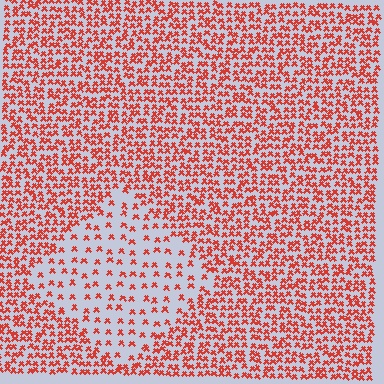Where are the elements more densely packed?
The elements are more densely packed outside the diamond boundary.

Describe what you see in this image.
The image contains small red elements arranged at two different densities. A diamond-shaped region is visible where the elements are less densely packed than the surrounding area.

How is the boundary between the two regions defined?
The boundary is defined by a change in element density (approximately 2.5x ratio). All elements are the same color, size, and shape.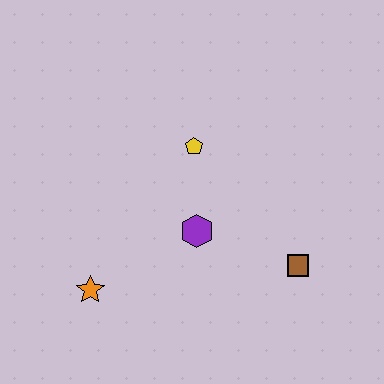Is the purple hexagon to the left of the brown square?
Yes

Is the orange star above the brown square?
No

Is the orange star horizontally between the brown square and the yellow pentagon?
No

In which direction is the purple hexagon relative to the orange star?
The purple hexagon is to the right of the orange star.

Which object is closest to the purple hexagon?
The yellow pentagon is closest to the purple hexagon.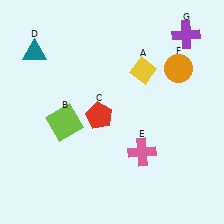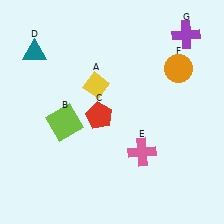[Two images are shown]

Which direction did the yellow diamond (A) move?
The yellow diamond (A) moved left.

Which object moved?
The yellow diamond (A) moved left.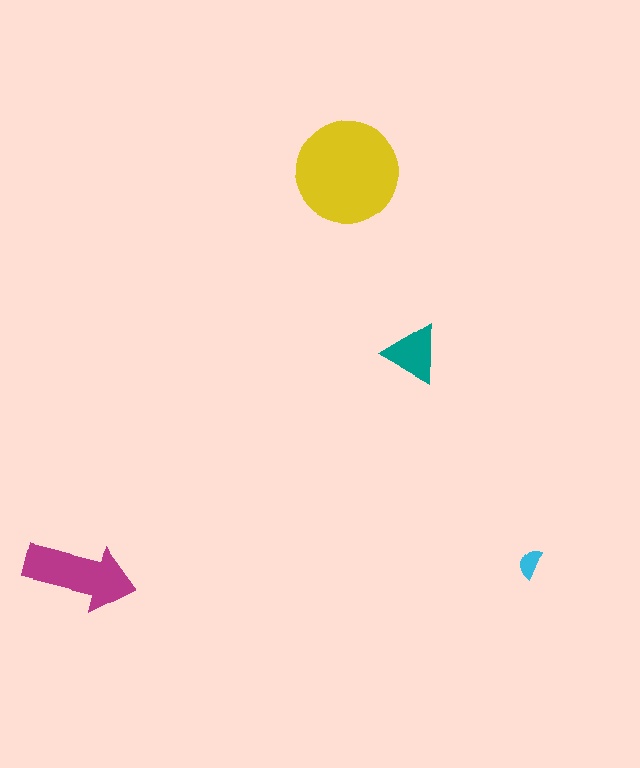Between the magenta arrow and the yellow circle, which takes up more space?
The yellow circle.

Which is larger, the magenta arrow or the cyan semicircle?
The magenta arrow.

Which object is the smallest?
The cyan semicircle.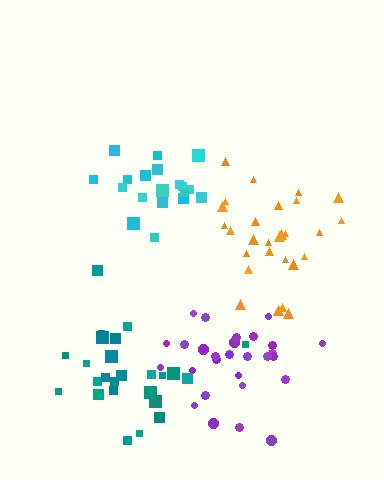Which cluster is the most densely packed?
Cyan.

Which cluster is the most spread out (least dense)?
Teal.